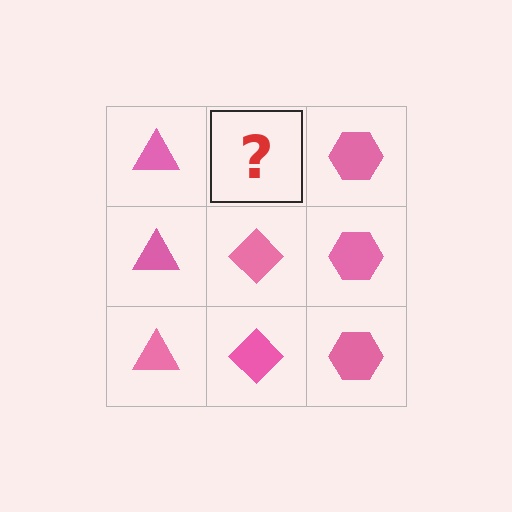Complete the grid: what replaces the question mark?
The question mark should be replaced with a pink diamond.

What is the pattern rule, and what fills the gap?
The rule is that each column has a consistent shape. The gap should be filled with a pink diamond.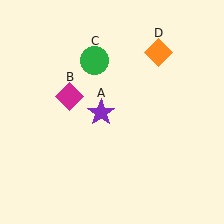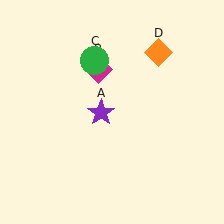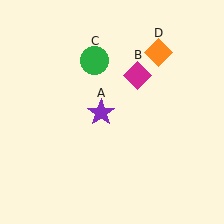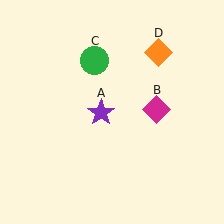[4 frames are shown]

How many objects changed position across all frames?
1 object changed position: magenta diamond (object B).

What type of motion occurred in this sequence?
The magenta diamond (object B) rotated clockwise around the center of the scene.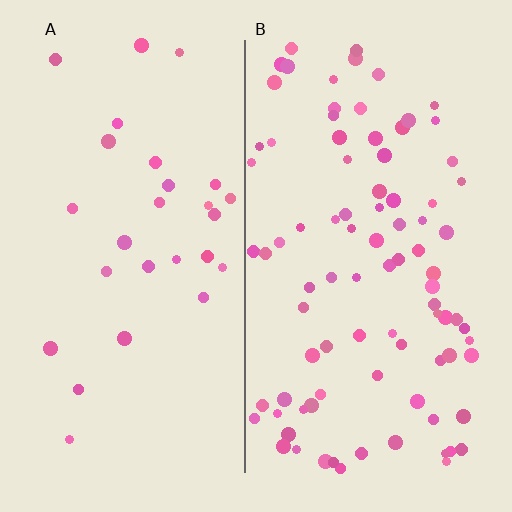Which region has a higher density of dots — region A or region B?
B (the right).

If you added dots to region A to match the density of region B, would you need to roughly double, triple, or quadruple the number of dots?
Approximately triple.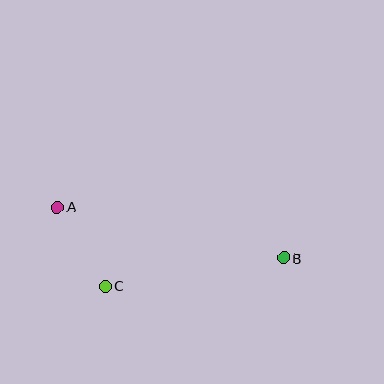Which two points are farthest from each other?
Points A and B are farthest from each other.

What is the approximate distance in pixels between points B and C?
The distance between B and C is approximately 181 pixels.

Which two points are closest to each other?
Points A and C are closest to each other.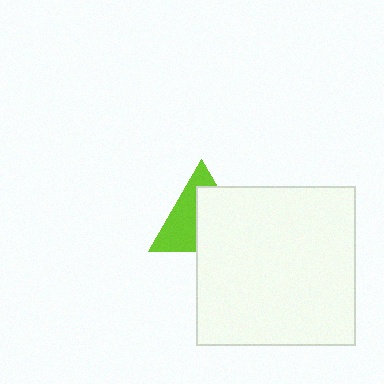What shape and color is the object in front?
The object in front is a white square.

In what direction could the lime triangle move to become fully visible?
The lime triangle could move toward the upper-left. That would shift it out from behind the white square entirely.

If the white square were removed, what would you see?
You would see the complete lime triangle.